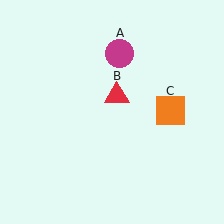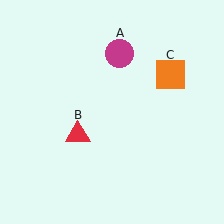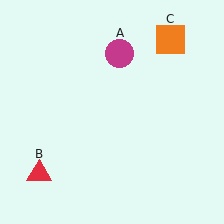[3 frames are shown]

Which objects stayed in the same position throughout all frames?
Magenta circle (object A) remained stationary.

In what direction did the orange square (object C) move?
The orange square (object C) moved up.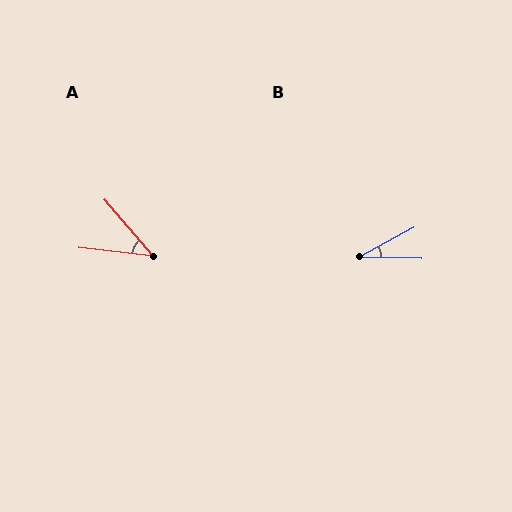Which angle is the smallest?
B, at approximately 30 degrees.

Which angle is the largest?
A, at approximately 43 degrees.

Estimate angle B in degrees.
Approximately 30 degrees.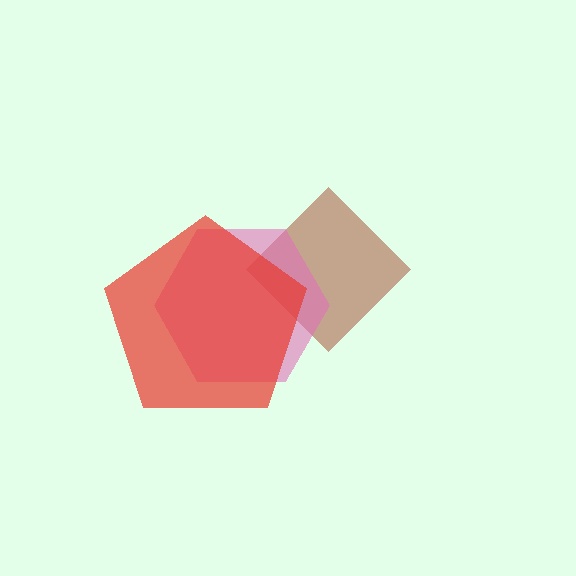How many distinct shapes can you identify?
There are 3 distinct shapes: a brown diamond, a pink hexagon, a red pentagon.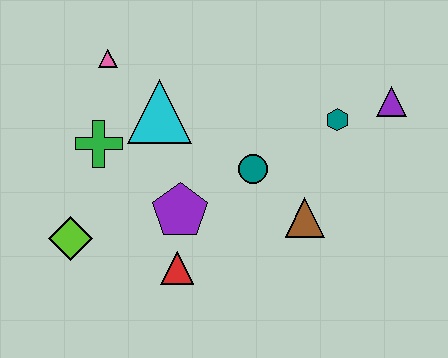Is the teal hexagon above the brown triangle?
Yes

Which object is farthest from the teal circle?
The lime diamond is farthest from the teal circle.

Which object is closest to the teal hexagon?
The purple triangle is closest to the teal hexagon.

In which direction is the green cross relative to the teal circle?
The green cross is to the left of the teal circle.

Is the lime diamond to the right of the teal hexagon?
No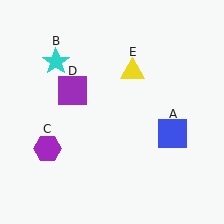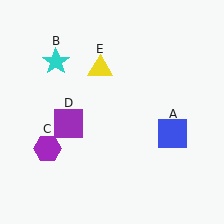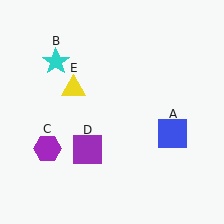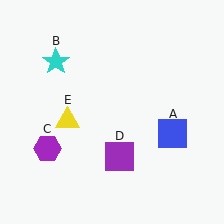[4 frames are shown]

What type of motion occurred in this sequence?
The purple square (object D), yellow triangle (object E) rotated counterclockwise around the center of the scene.